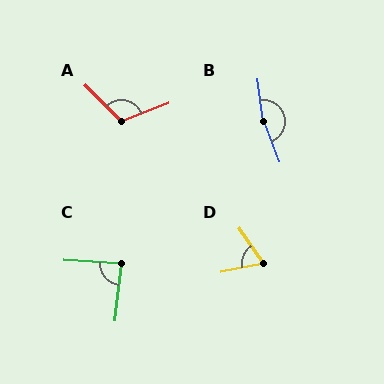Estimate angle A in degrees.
Approximately 114 degrees.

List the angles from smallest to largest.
D (67°), C (87°), A (114°), B (166°).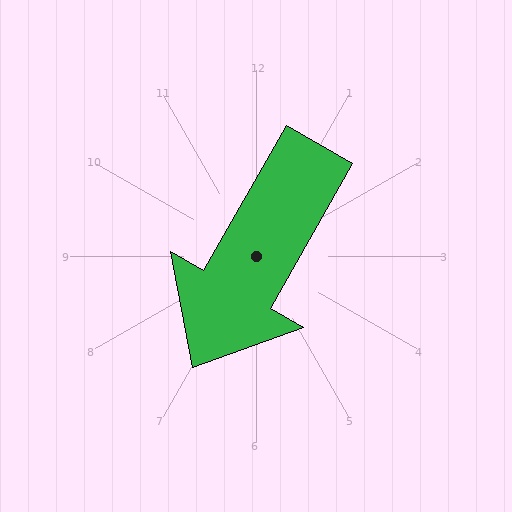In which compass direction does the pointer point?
Southwest.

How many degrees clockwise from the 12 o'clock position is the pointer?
Approximately 210 degrees.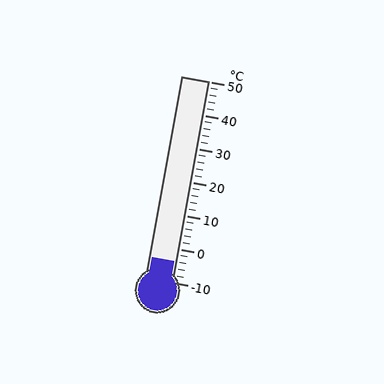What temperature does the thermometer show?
The thermometer shows approximately -4°C.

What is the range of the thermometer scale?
The thermometer scale ranges from -10°C to 50°C.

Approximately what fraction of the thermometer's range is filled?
The thermometer is filled to approximately 10% of its range.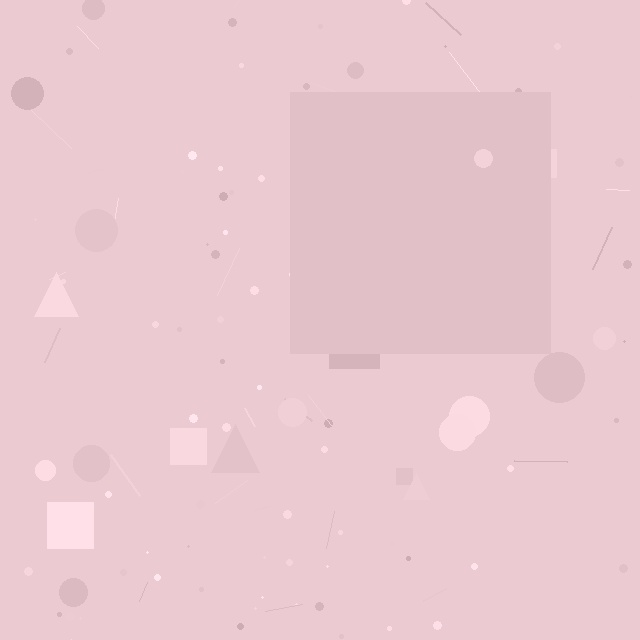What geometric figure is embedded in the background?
A square is embedded in the background.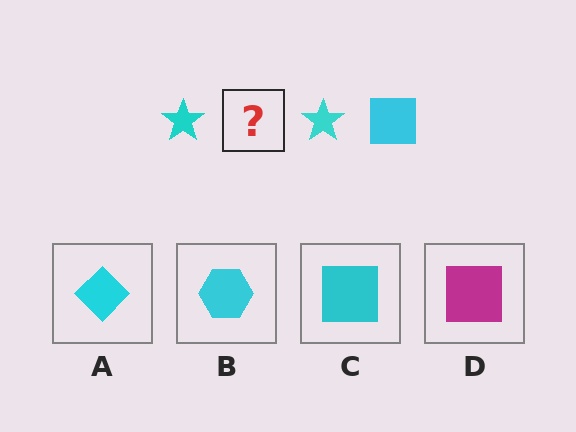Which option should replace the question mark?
Option C.